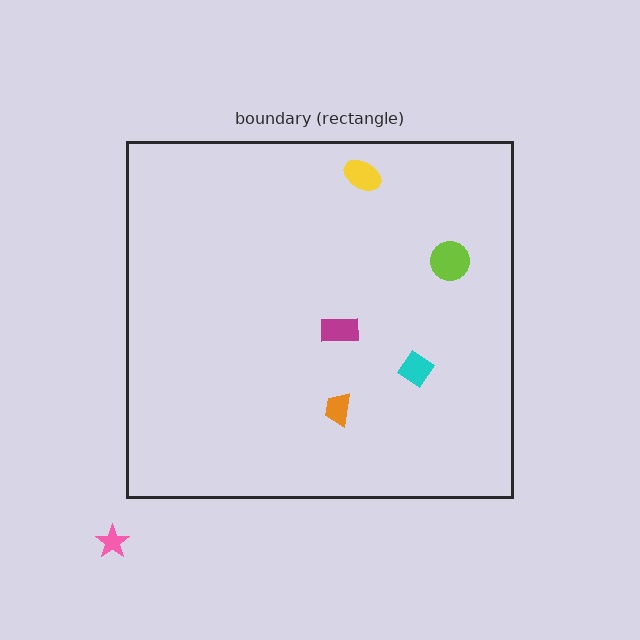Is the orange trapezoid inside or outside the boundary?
Inside.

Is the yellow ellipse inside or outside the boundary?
Inside.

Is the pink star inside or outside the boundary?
Outside.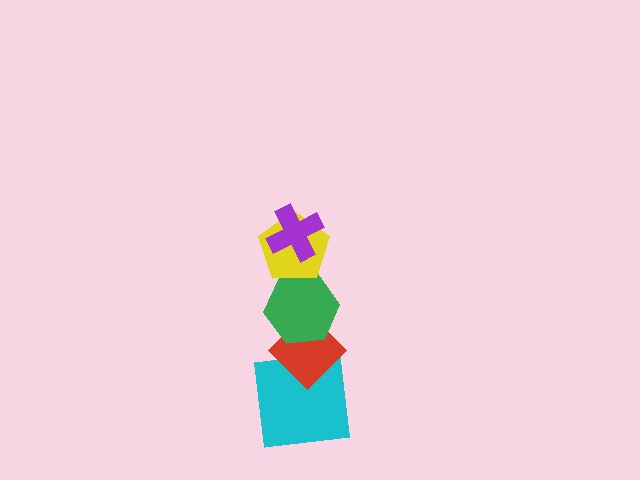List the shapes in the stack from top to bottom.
From top to bottom: the purple cross, the yellow pentagon, the green hexagon, the red diamond, the cyan square.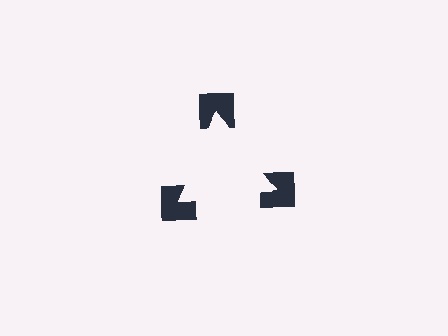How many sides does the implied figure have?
3 sides.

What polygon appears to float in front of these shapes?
An illusory triangle — its edges are inferred from the aligned wedge cuts in the notched squares, not physically drawn.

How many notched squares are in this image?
There are 3 — one at each vertex of the illusory triangle.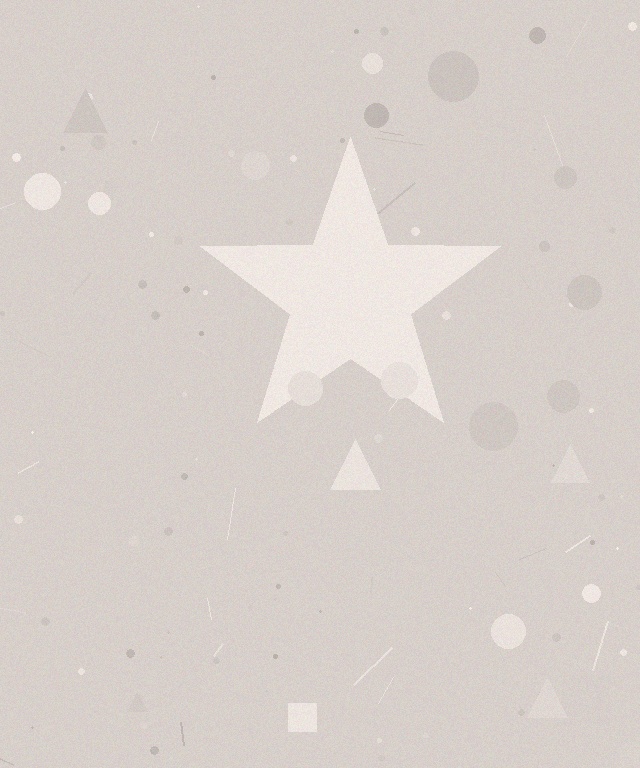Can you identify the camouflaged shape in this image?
The camouflaged shape is a star.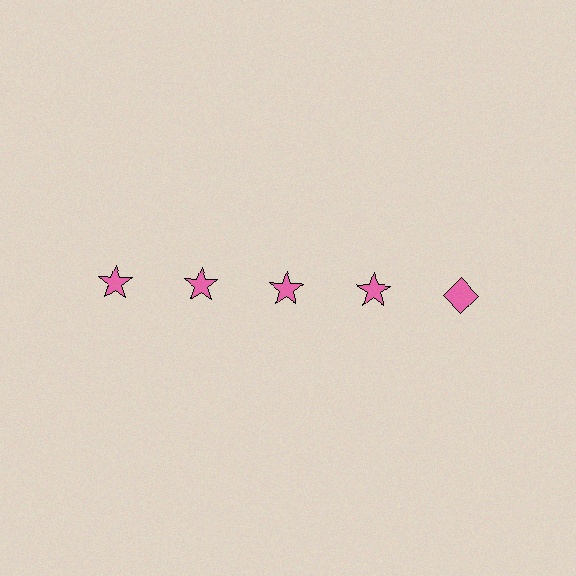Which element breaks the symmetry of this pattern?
The pink diamond in the top row, rightmost column breaks the symmetry. All other shapes are pink stars.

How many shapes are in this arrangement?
There are 5 shapes arranged in a grid pattern.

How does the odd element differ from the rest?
It has a different shape: diamond instead of star.